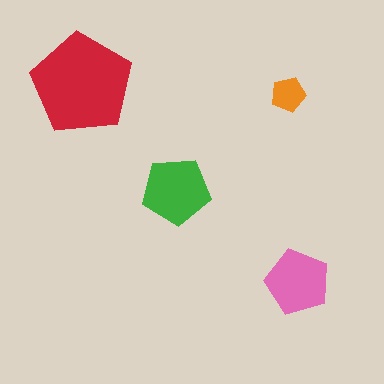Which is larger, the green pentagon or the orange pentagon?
The green one.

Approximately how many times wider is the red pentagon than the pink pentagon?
About 1.5 times wider.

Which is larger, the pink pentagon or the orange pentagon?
The pink one.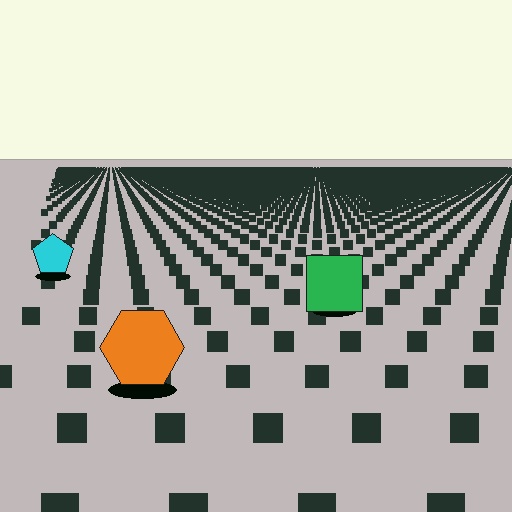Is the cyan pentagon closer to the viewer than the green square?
No. The green square is closer — you can tell from the texture gradient: the ground texture is coarser near it.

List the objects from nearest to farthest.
From nearest to farthest: the orange hexagon, the green square, the cyan pentagon.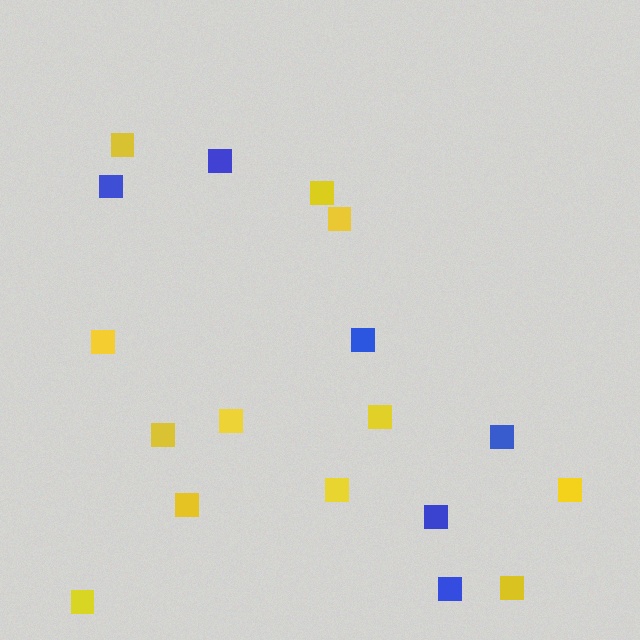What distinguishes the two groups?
There are 2 groups: one group of blue squares (6) and one group of yellow squares (12).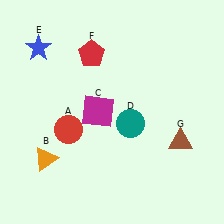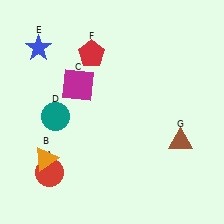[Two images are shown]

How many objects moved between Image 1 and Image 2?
3 objects moved between the two images.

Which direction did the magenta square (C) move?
The magenta square (C) moved up.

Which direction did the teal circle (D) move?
The teal circle (D) moved left.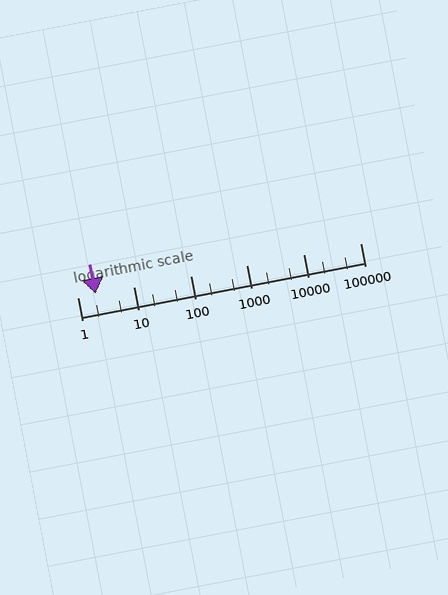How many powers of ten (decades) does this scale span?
The scale spans 5 decades, from 1 to 100000.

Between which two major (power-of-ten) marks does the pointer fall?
The pointer is between 1 and 10.